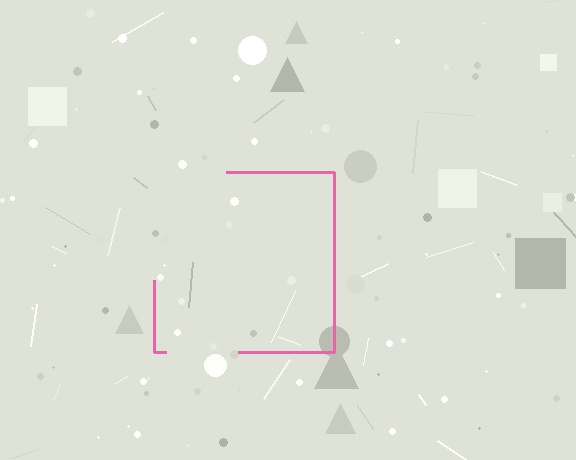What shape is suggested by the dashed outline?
The dashed outline suggests a square.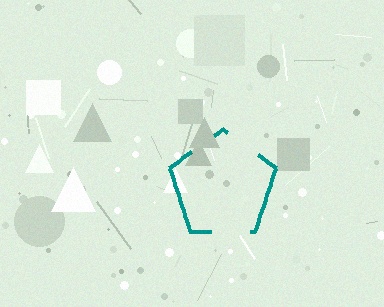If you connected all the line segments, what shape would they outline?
They would outline a pentagon.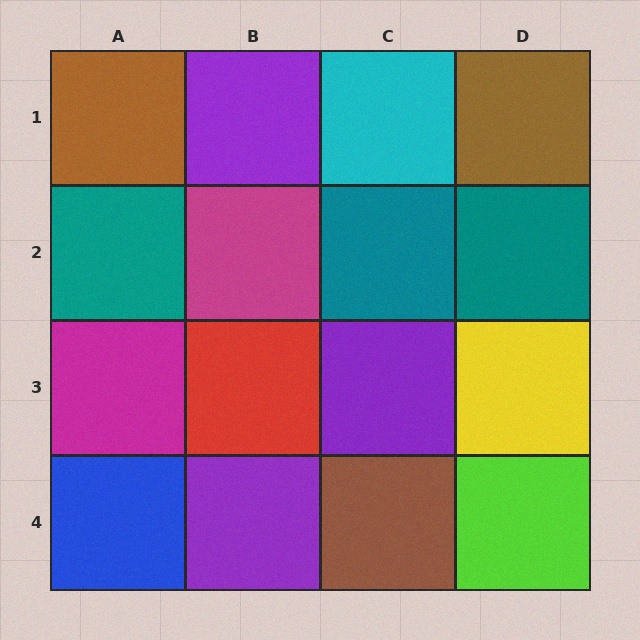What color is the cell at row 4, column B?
Purple.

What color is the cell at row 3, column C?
Purple.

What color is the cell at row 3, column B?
Red.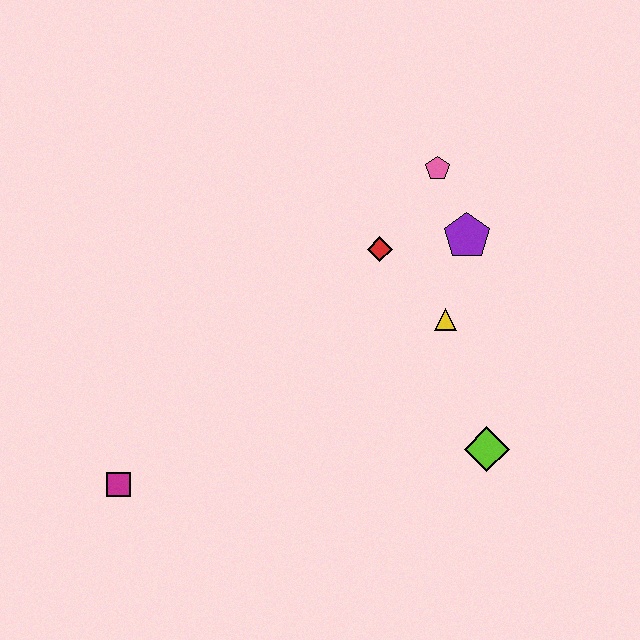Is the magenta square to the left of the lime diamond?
Yes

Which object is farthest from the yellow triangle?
The magenta square is farthest from the yellow triangle.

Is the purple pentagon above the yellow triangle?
Yes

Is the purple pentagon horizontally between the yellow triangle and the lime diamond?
Yes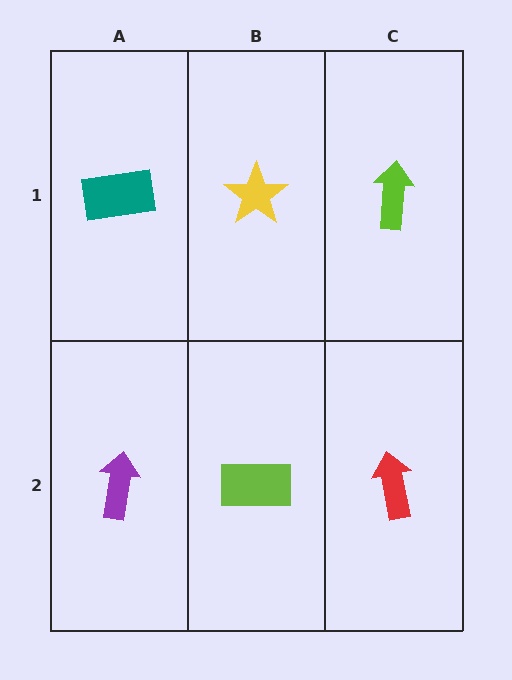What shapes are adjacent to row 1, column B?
A lime rectangle (row 2, column B), a teal rectangle (row 1, column A), a lime arrow (row 1, column C).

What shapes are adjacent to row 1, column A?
A purple arrow (row 2, column A), a yellow star (row 1, column B).